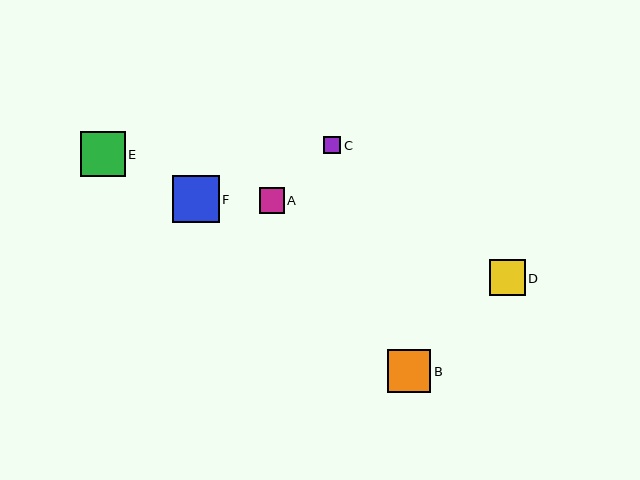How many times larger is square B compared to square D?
Square B is approximately 1.2 times the size of square D.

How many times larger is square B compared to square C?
Square B is approximately 2.5 times the size of square C.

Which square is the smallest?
Square C is the smallest with a size of approximately 17 pixels.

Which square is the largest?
Square F is the largest with a size of approximately 47 pixels.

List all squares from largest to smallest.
From largest to smallest: F, E, B, D, A, C.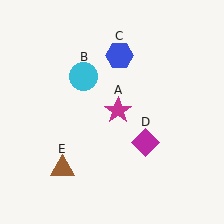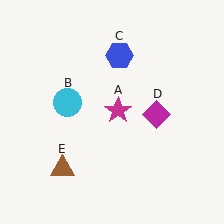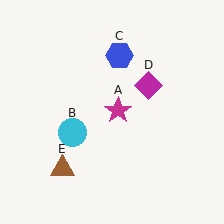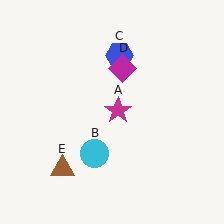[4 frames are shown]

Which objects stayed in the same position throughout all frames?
Magenta star (object A) and blue hexagon (object C) and brown triangle (object E) remained stationary.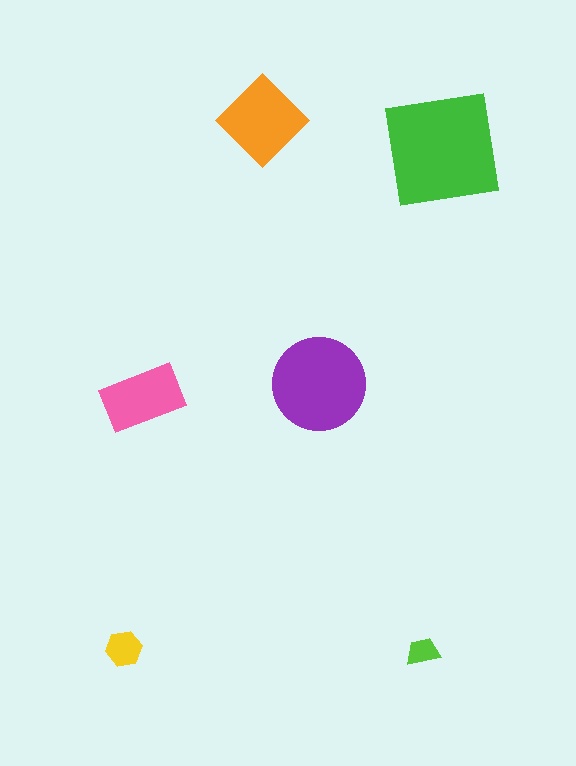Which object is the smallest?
The lime trapezoid.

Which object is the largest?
The green square.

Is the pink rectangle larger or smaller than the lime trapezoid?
Larger.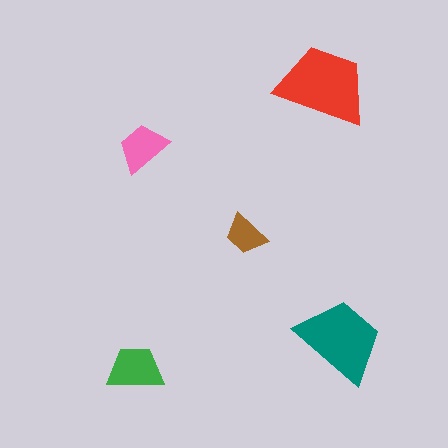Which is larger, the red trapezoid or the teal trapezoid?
The red one.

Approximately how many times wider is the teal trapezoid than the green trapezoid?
About 1.5 times wider.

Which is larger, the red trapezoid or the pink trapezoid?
The red one.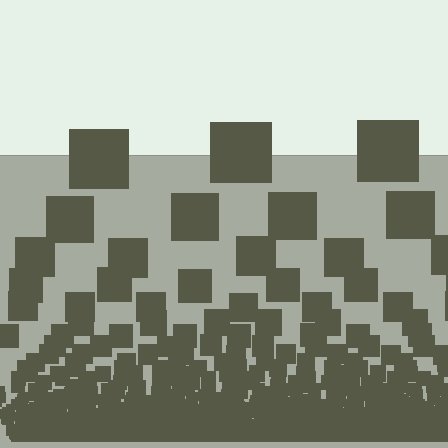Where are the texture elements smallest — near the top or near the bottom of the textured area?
Near the bottom.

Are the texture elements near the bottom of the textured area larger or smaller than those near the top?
Smaller. The gradient is inverted — elements near the bottom are smaller and denser.